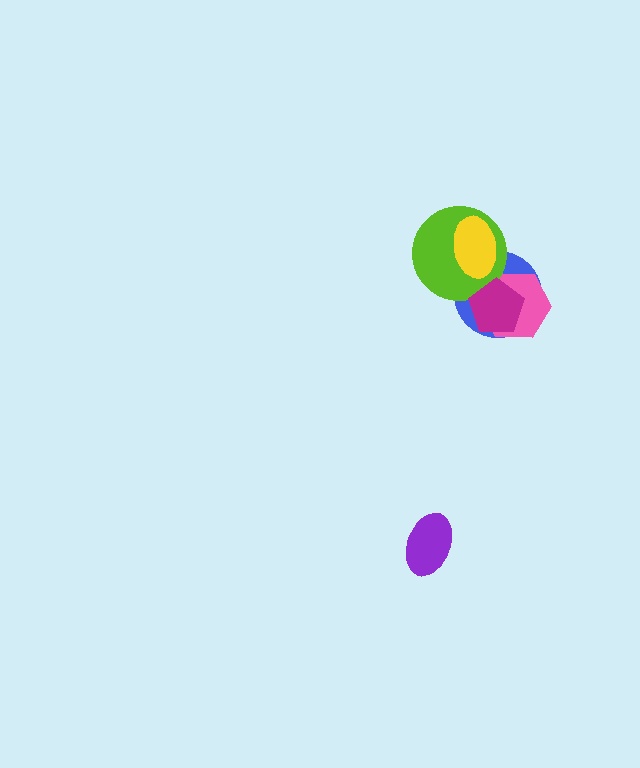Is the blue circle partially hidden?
Yes, it is partially covered by another shape.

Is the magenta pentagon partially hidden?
No, no other shape covers it.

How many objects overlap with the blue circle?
4 objects overlap with the blue circle.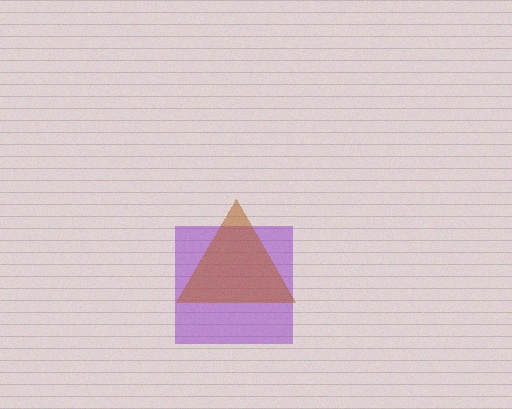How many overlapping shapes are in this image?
There are 2 overlapping shapes in the image.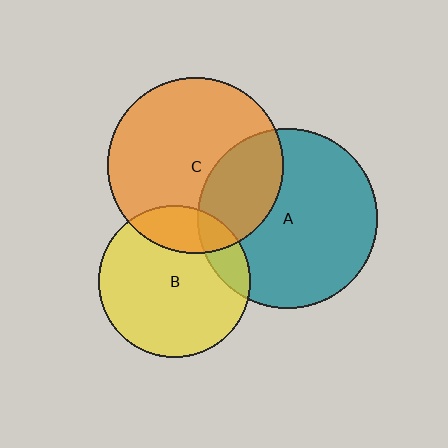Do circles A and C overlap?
Yes.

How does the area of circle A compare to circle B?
Approximately 1.4 times.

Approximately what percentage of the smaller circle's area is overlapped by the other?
Approximately 30%.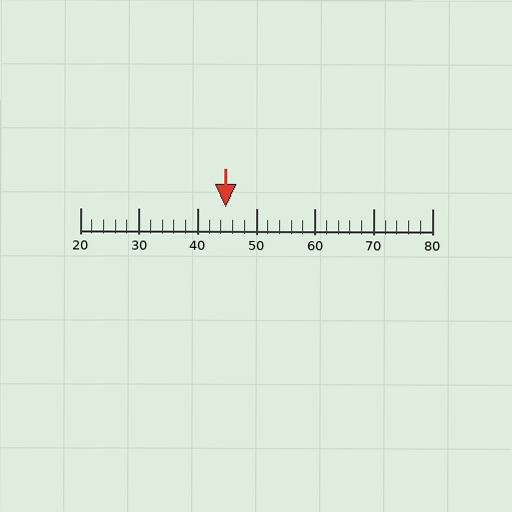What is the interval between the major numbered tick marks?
The major tick marks are spaced 10 units apart.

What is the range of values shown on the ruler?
The ruler shows values from 20 to 80.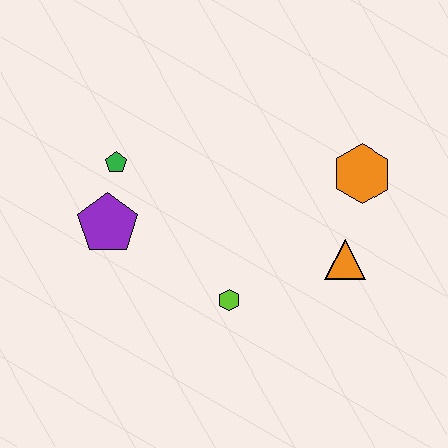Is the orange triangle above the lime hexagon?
Yes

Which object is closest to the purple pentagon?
The green pentagon is closest to the purple pentagon.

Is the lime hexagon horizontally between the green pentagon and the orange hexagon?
Yes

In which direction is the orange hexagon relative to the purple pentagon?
The orange hexagon is to the right of the purple pentagon.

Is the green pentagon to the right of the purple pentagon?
Yes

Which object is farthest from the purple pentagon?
The orange hexagon is farthest from the purple pentagon.